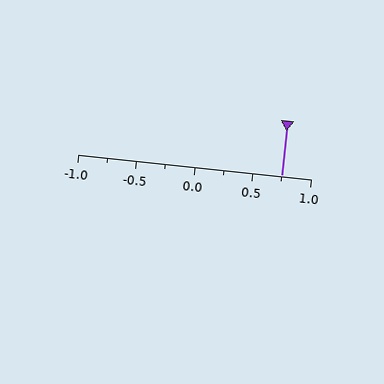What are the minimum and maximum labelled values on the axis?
The axis runs from -1.0 to 1.0.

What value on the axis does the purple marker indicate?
The marker indicates approximately 0.75.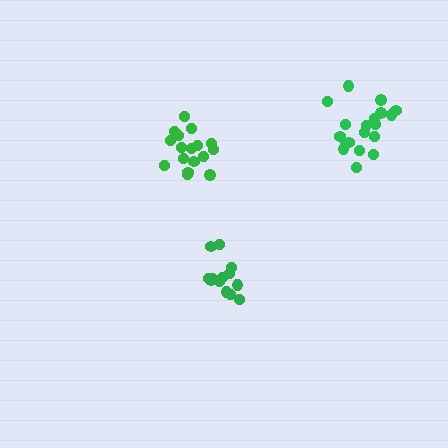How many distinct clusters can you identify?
There are 3 distinct clusters.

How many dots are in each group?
Group 1: 14 dots, Group 2: 17 dots, Group 3: 19 dots (50 total).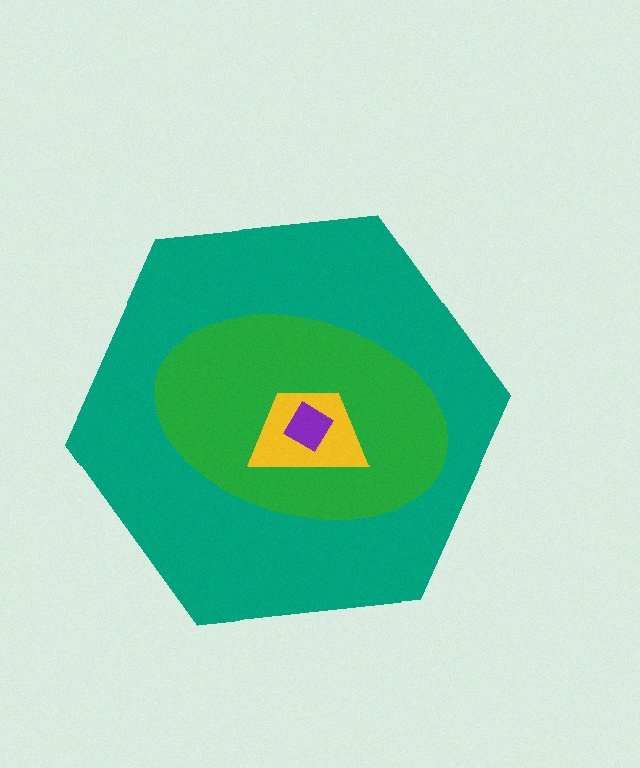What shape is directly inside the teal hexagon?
The green ellipse.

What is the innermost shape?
The purple diamond.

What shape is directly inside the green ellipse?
The yellow trapezoid.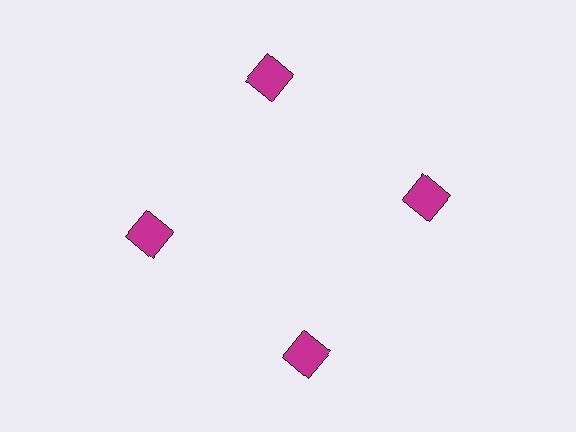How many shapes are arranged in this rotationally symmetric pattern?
There are 4 shapes, arranged in 4 groups of 1.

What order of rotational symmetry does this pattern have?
This pattern has 4-fold rotational symmetry.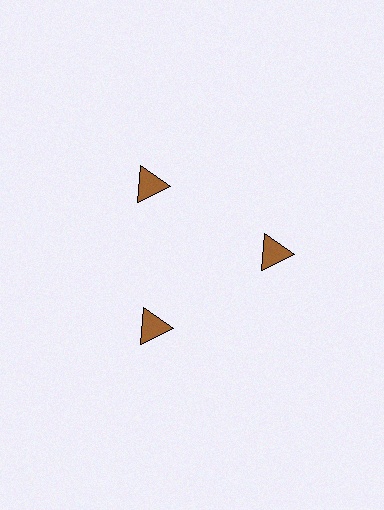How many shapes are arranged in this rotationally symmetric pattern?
There are 3 shapes, arranged in 3 groups of 1.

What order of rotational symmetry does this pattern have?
This pattern has 3-fold rotational symmetry.